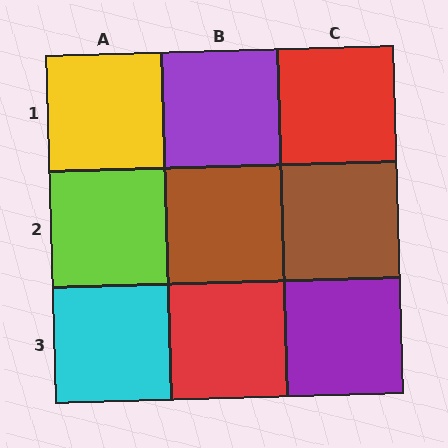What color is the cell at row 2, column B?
Brown.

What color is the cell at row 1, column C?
Red.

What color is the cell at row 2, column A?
Lime.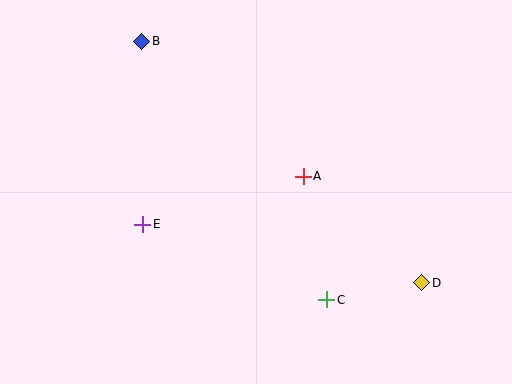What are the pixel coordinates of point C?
Point C is at (327, 300).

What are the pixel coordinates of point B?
Point B is at (141, 41).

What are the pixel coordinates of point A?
Point A is at (303, 176).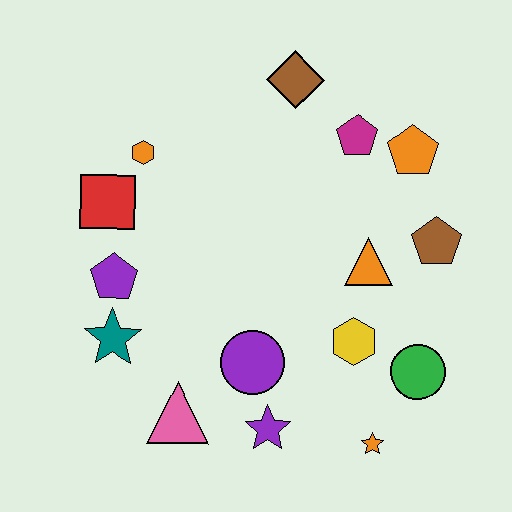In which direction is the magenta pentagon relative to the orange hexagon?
The magenta pentagon is to the right of the orange hexagon.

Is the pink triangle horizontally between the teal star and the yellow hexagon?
Yes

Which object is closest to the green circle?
The yellow hexagon is closest to the green circle.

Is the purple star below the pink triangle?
Yes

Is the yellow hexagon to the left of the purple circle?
No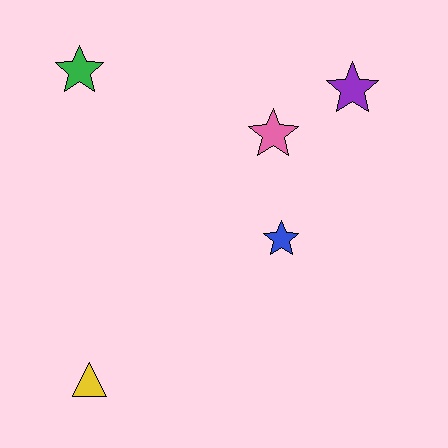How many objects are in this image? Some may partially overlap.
There are 5 objects.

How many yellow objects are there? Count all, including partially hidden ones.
There is 1 yellow object.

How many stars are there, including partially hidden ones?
There are 4 stars.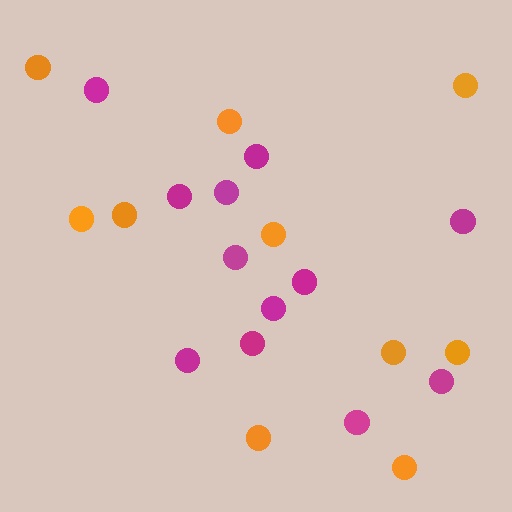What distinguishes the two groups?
There are 2 groups: one group of magenta circles (12) and one group of orange circles (10).